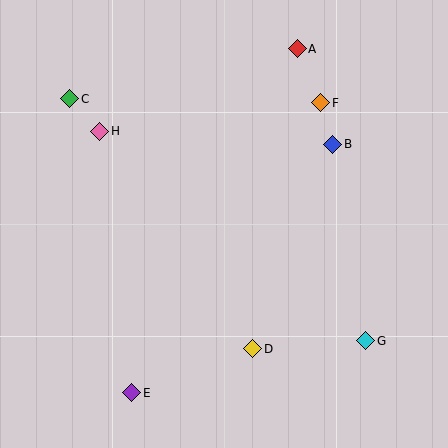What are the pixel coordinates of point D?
Point D is at (253, 349).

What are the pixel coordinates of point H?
Point H is at (100, 131).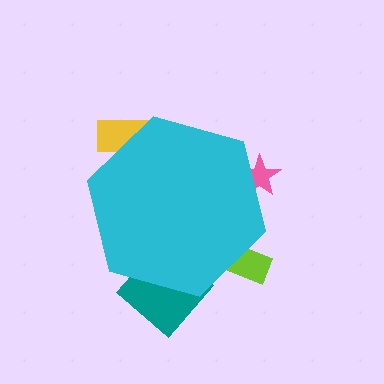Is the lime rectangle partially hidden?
Yes, the lime rectangle is partially hidden behind the cyan hexagon.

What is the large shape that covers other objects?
A cyan hexagon.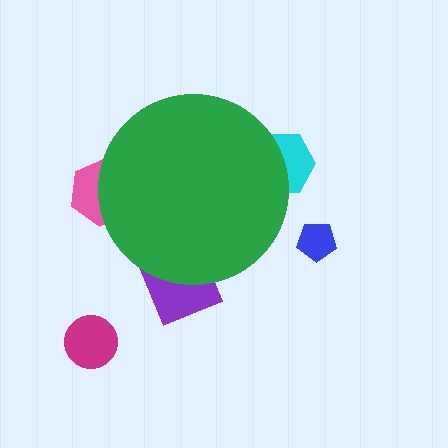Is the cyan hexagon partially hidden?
Yes, the cyan hexagon is partially hidden behind the green circle.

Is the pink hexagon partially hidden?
Yes, the pink hexagon is partially hidden behind the green circle.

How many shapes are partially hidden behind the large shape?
3 shapes are partially hidden.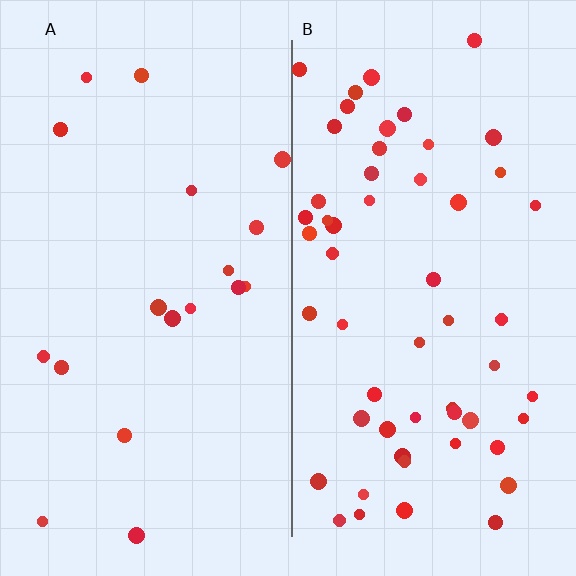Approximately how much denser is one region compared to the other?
Approximately 3.1× — region B over region A.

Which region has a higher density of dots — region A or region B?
B (the right).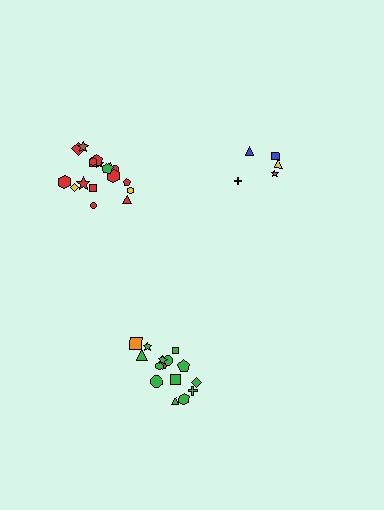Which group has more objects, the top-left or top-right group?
The top-left group.